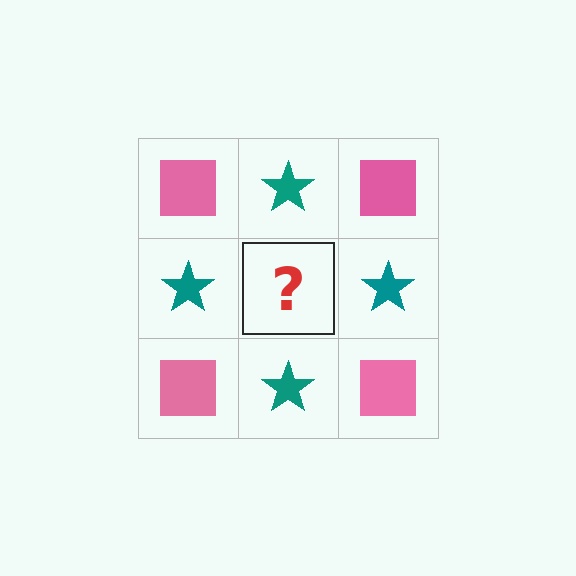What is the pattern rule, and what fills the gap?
The rule is that it alternates pink square and teal star in a checkerboard pattern. The gap should be filled with a pink square.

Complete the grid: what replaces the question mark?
The question mark should be replaced with a pink square.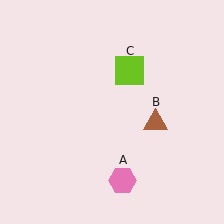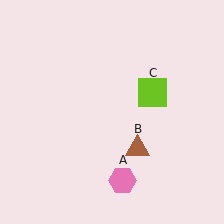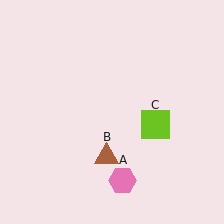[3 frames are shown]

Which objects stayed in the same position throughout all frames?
Pink hexagon (object A) remained stationary.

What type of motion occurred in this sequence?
The brown triangle (object B), lime square (object C) rotated clockwise around the center of the scene.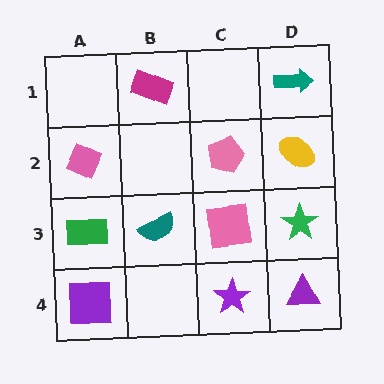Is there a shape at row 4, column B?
No, that cell is empty.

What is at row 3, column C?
A pink square.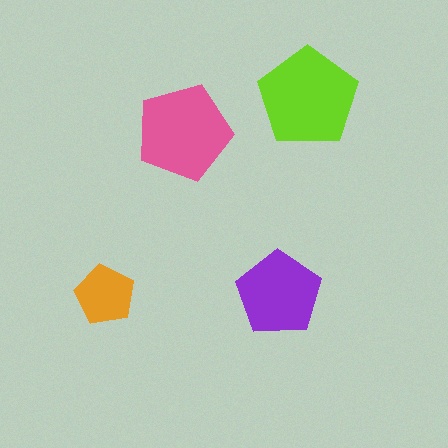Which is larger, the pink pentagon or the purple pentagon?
The pink one.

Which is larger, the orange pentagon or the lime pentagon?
The lime one.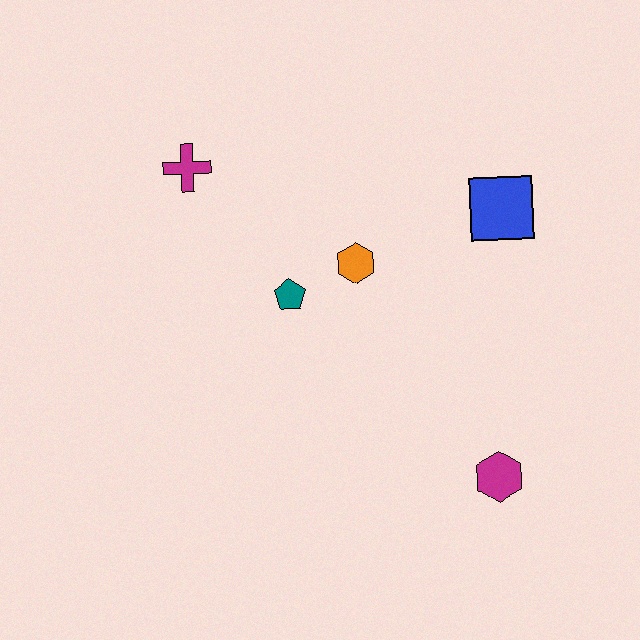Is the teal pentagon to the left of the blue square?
Yes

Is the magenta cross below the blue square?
No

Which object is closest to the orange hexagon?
The teal pentagon is closest to the orange hexagon.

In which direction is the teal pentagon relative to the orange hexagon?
The teal pentagon is to the left of the orange hexagon.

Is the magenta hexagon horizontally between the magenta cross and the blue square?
Yes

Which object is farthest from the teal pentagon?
The magenta hexagon is farthest from the teal pentagon.